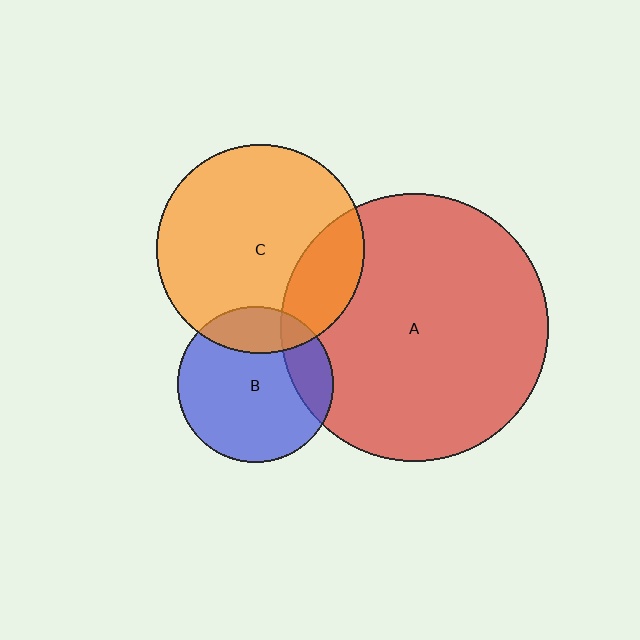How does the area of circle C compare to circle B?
Approximately 1.8 times.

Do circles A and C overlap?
Yes.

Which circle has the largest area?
Circle A (red).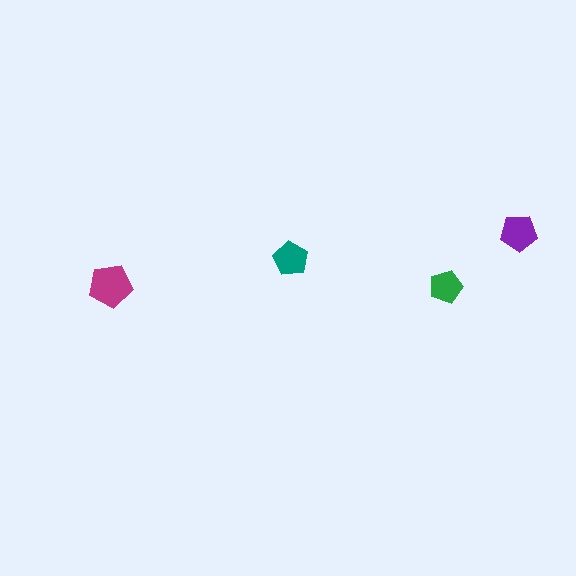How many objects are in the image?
There are 4 objects in the image.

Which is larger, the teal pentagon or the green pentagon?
The teal one.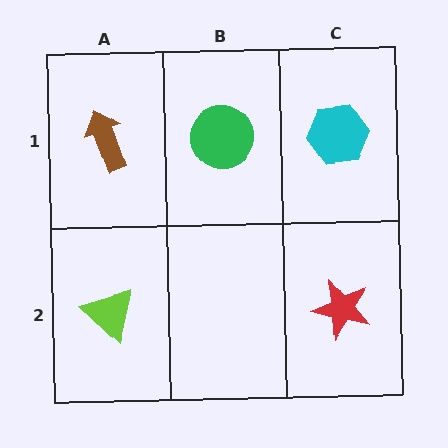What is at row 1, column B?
A green circle.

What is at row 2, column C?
A red star.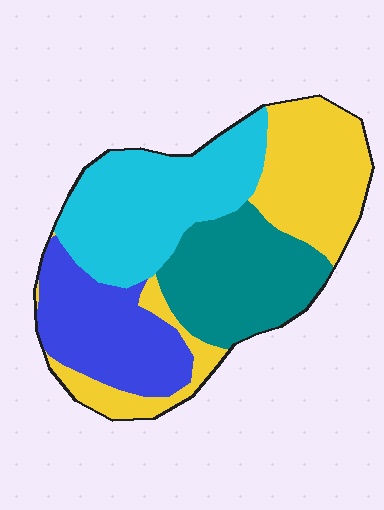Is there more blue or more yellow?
Yellow.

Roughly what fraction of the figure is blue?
Blue covers about 20% of the figure.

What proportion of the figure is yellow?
Yellow covers 28% of the figure.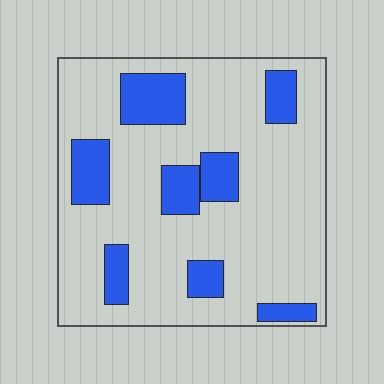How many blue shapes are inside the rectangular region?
8.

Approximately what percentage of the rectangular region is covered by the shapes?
Approximately 20%.